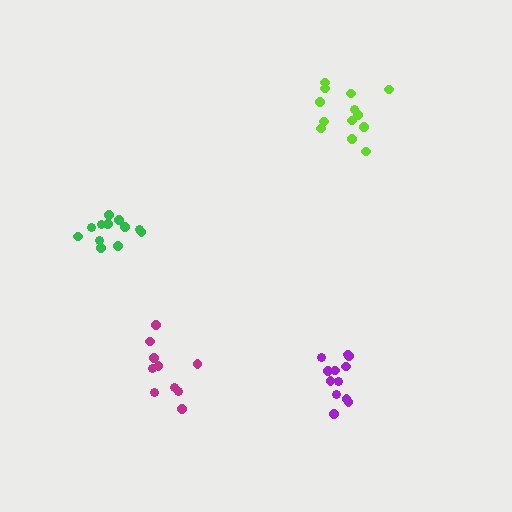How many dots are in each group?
Group 1: 13 dots, Group 2: 12 dots, Group 3: 12 dots, Group 4: 10 dots (47 total).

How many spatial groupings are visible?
There are 4 spatial groupings.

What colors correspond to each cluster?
The clusters are colored: lime, purple, green, magenta.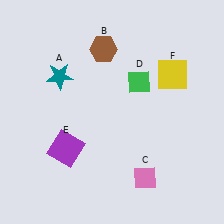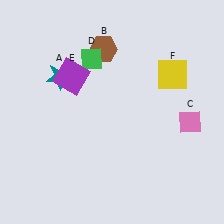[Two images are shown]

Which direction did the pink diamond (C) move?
The pink diamond (C) moved up.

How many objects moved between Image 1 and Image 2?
3 objects moved between the two images.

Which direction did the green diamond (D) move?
The green diamond (D) moved left.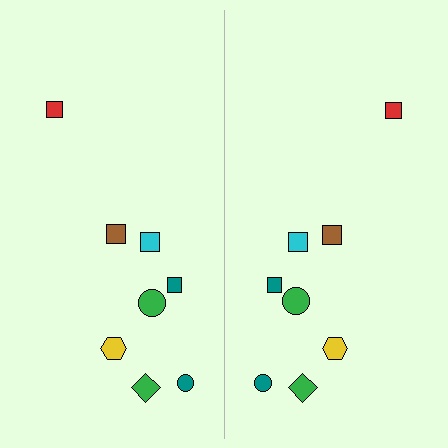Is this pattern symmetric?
Yes, this pattern has bilateral (reflection) symmetry.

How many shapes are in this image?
There are 16 shapes in this image.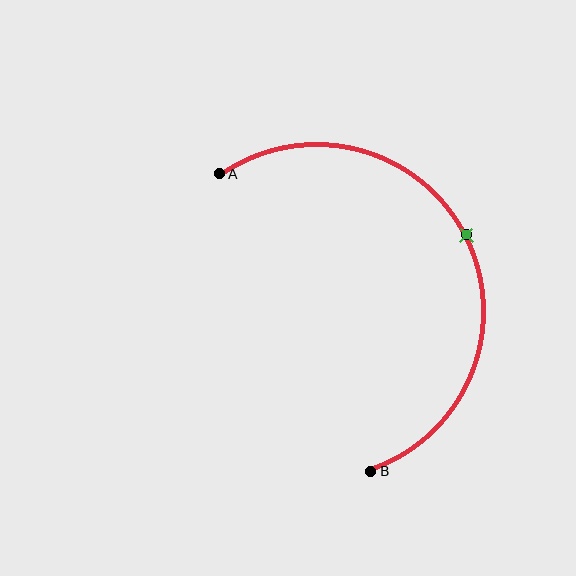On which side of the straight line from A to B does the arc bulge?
The arc bulges to the right of the straight line connecting A and B.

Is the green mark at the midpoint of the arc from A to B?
Yes. The green mark lies on the arc at equal arc-length from both A and B — it is the arc midpoint.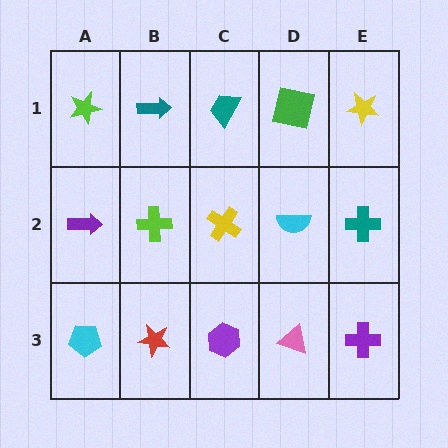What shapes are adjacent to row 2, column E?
A yellow star (row 1, column E), a purple cross (row 3, column E), a cyan semicircle (row 2, column D).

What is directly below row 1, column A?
A purple arrow.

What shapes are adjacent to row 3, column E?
A teal cross (row 2, column E), a pink triangle (row 3, column D).